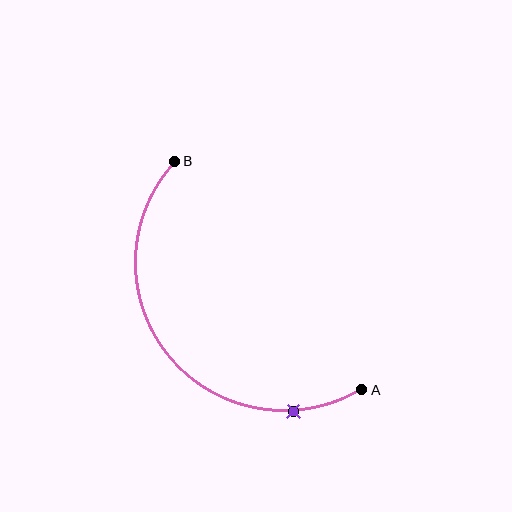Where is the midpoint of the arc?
The arc midpoint is the point on the curve farthest from the straight line joining A and B. It sits below and to the left of that line.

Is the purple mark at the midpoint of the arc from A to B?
No. The purple mark lies on the arc but is closer to endpoint A. The arc midpoint would be at the point on the curve equidistant along the arc from both A and B.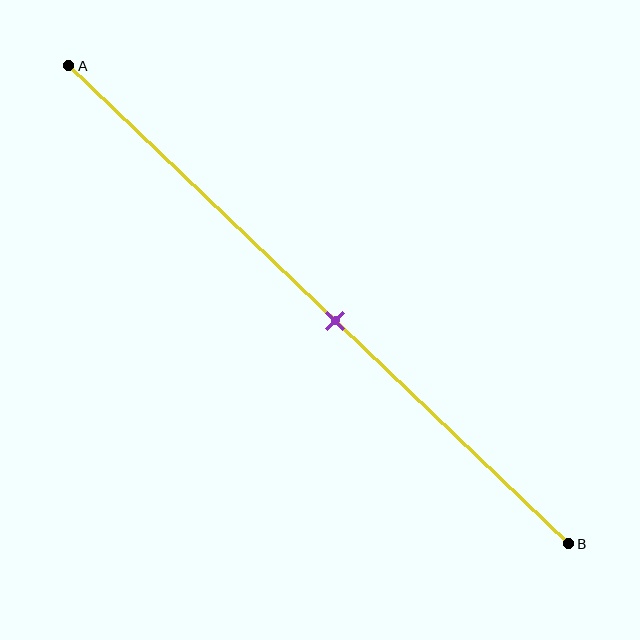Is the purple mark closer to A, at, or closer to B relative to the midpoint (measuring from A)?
The purple mark is closer to point B than the midpoint of segment AB.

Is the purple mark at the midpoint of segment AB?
No, the mark is at about 55% from A, not at the 50% midpoint.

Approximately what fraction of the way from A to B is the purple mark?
The purple mark is approximately 55% of the way from A to B.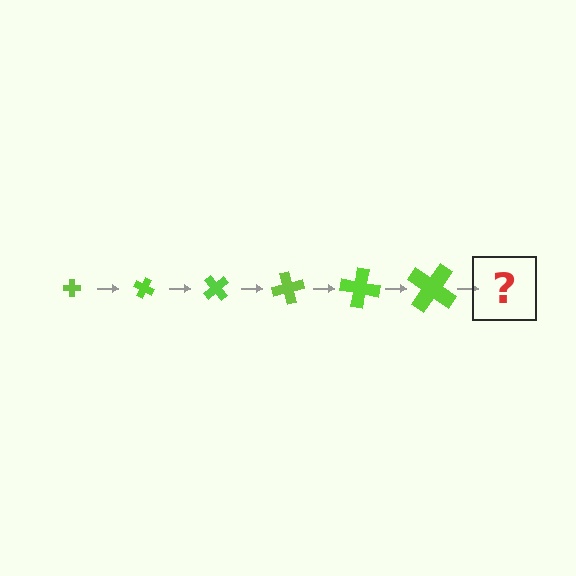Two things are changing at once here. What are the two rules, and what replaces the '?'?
The two rules are that the cross grows larger each step and it rotates 25 degrees each step. The '?' should be a cross, larger than the previous one and rotated 150 degrees from the start.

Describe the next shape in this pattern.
It should be a cross, larger than the previous one and rotated 150 degrees from the start.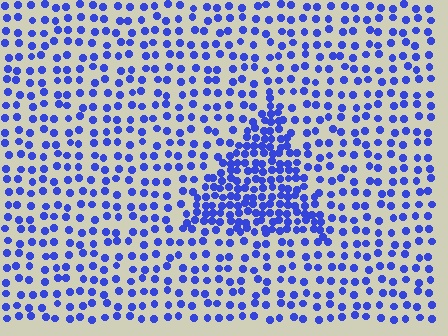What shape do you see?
I see a triangle.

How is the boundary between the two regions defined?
The boundary is defined by a change in element density (approximately 2.2x ratio). All elements are the same color, size, and shape.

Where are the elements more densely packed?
The elements are more densely packed inside the triangle boundary.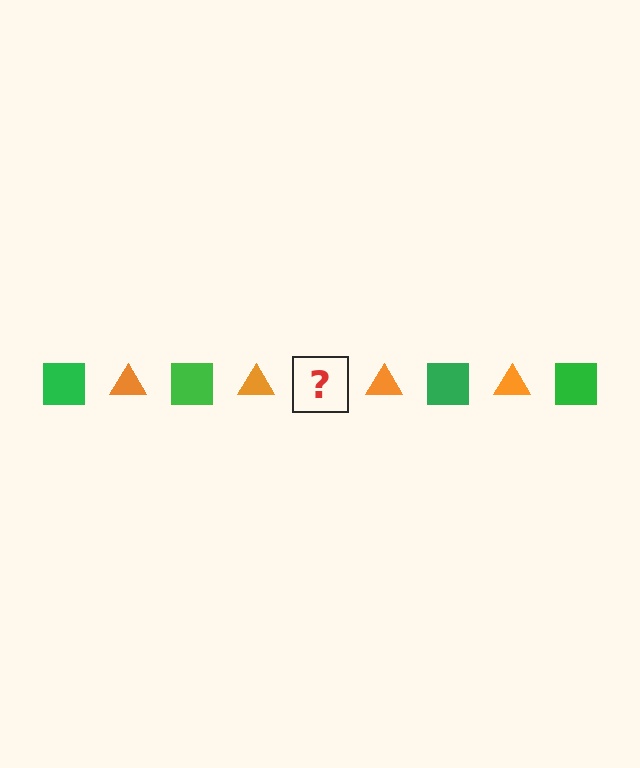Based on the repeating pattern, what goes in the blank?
The blank should be a green square.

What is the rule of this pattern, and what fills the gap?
The rule is that the pattern alternates between green square and orange triangle. The gap should be filled with a green square.